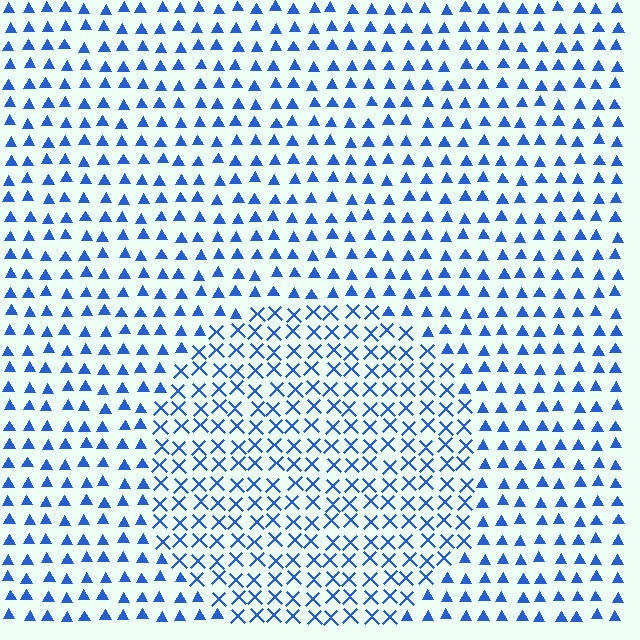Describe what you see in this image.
The image is filled with small blue elements arranged in a uniform grid. A circle-shaped region contains X marks, while the surrounding area contains triangles. The boundary is defined purely by the change in element shape.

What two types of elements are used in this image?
The image uses X marks inside the circle region and triangles outside it.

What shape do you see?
I see a circle.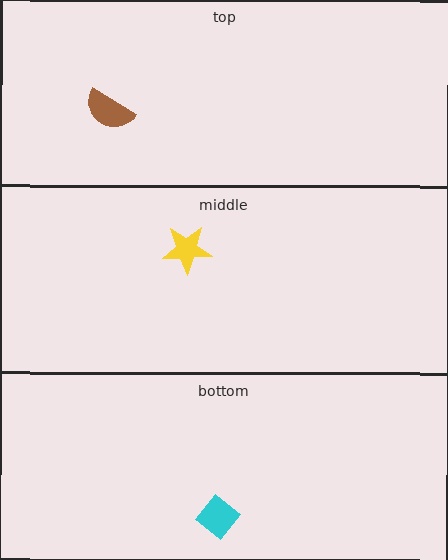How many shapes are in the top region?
1.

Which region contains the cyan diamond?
The bottom region.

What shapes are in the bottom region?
The cyan diamond.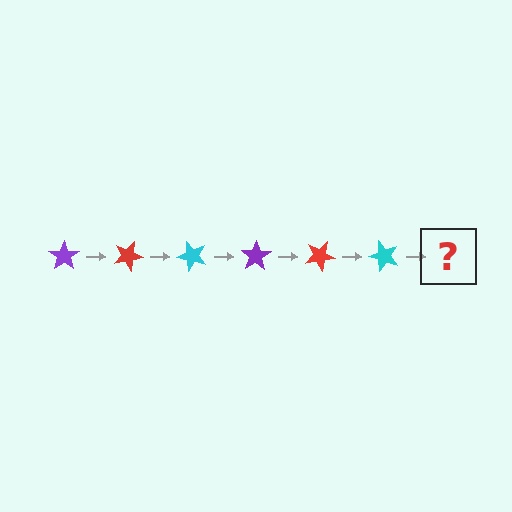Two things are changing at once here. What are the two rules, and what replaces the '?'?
The two rules are that it rotates 25 degrees each step and the color cycles through purple, red, and cyan. The '?' should be a purple star, rotated 150 degrees from the start.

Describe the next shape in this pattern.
It should be a purple star, rotated 150 degrees from the start.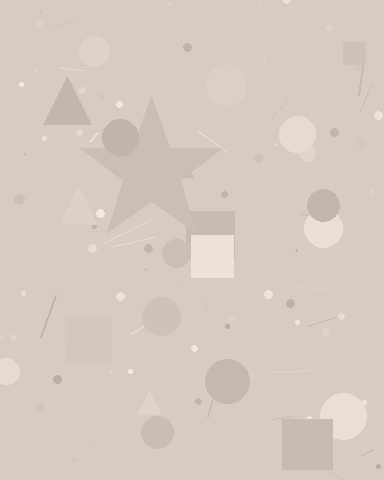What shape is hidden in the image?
A star is hidden in the image.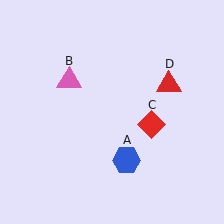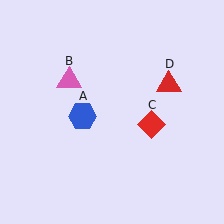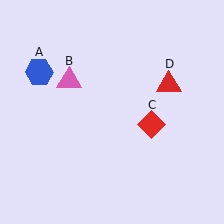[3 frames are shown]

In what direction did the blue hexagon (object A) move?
The blue hexagon (object A) moved up and to the left.